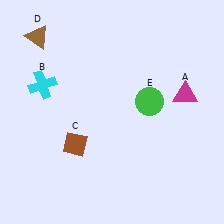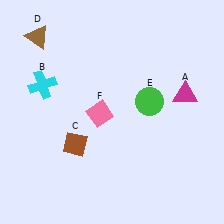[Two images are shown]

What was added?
A pink diamond (F) was added in Image 2.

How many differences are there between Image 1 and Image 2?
There is 1 difference between the two images.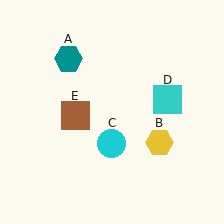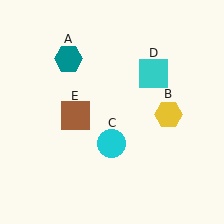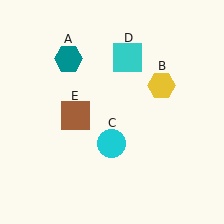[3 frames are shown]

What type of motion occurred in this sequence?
The yellow hexagon (object B), cyan square (object D) rotated counterclockwise around the center of the scene.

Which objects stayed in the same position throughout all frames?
Teal hexagon (object A) and cyan circle (object C) and brown square (object E) remained stationary.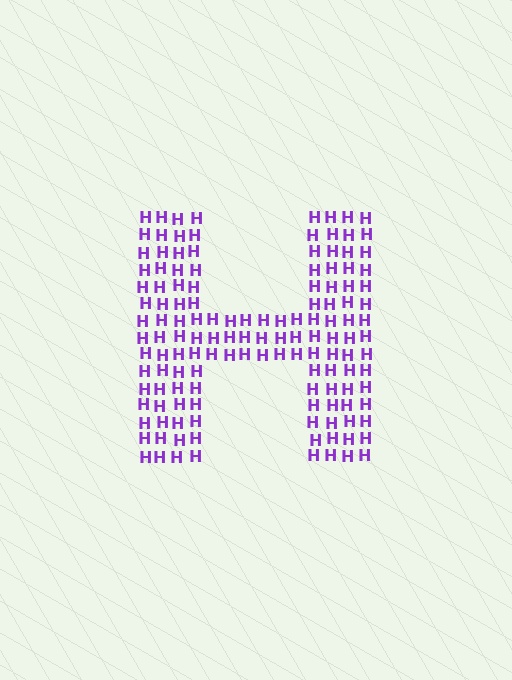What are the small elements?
The small elements are letter H's.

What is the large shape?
The large shape is the letter H.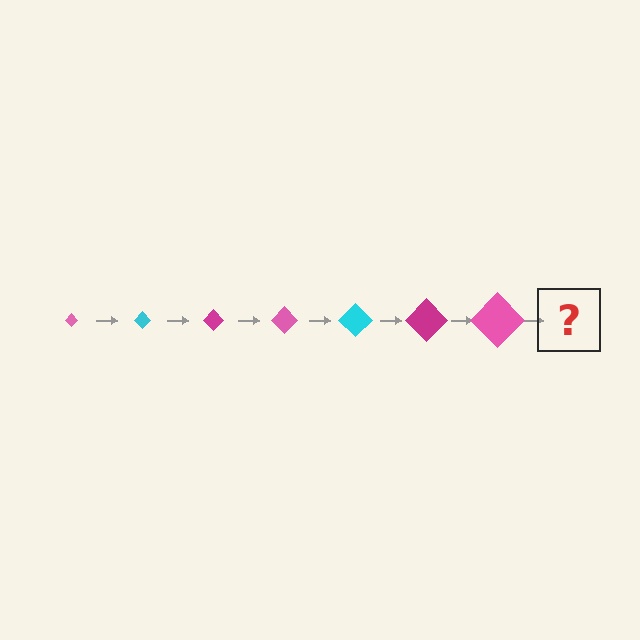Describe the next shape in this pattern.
It should be a cyan diamond, larger than the previous one.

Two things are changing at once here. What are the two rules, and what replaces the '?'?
The two rules are that the diamond grows larger each step and the color cycles through pink, cyan, and magenta. The '?' should be a cyan diamond, larger than the previous one.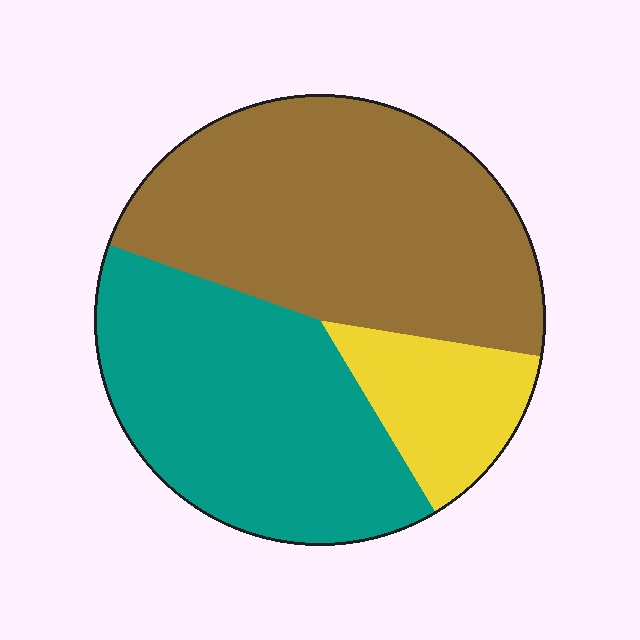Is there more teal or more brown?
Brown.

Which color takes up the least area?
Yellow, at roughly 15%.